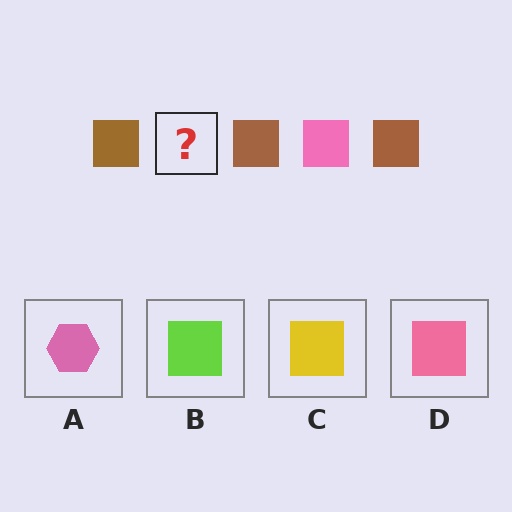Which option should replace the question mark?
Option D.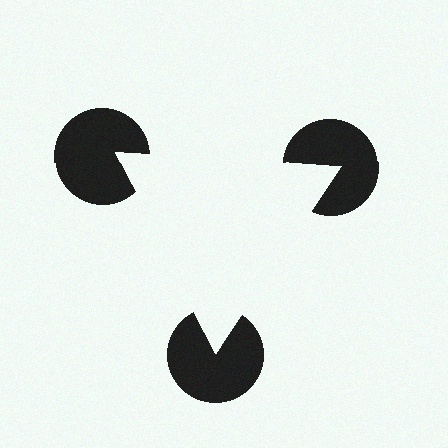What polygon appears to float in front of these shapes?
An illusory triangle — its edges are inferred from the aligned wedge cuts in the pac-man discs, not physically drawn.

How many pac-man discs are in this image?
There are 3 — one at each vertex of the illusory triangle.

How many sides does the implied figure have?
3 sides.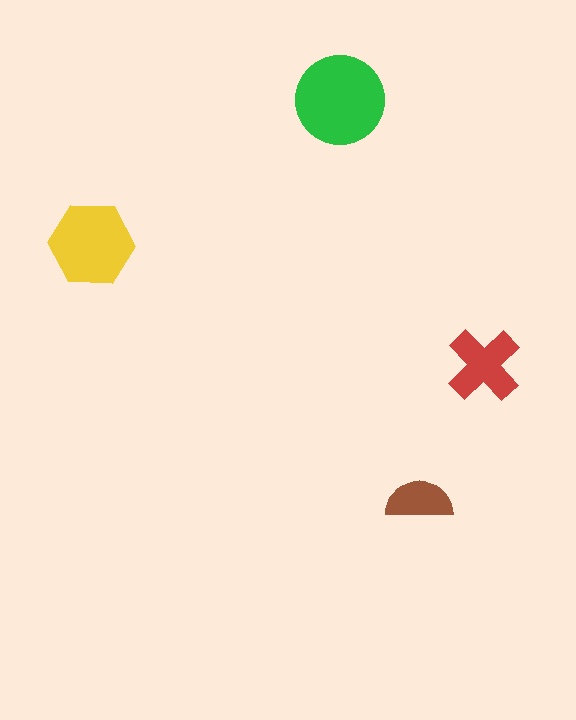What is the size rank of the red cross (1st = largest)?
3rd.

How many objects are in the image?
There are 4 objects in the image.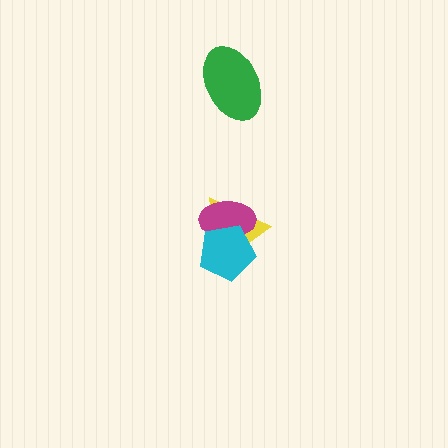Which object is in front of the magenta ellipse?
The cyan pentagon is in front of the magenta ellipse.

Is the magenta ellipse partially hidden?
Yes, it is partially covered by another shape.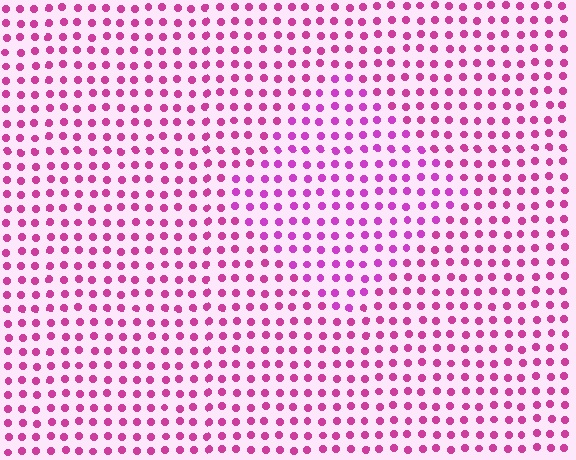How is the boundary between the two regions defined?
The boundary is defined purely by a slight shift in hue (about 18 degrees). Spacing, size, and orientation are identical on both sides.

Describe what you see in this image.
The image is filled with small magenta elements in a uniform arrangement. A diamond-shaped region is visible where the elements are tinted to a slightly different hue, forming a subtle color boundary.